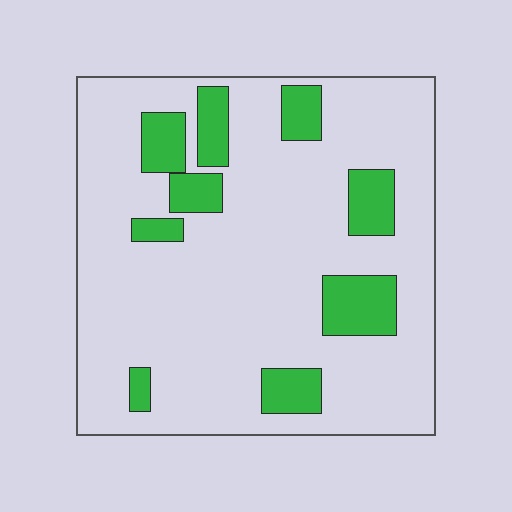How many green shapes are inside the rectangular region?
9.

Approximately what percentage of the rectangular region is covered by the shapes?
Approximately 15%.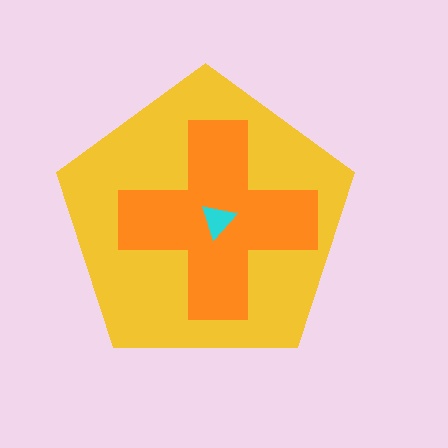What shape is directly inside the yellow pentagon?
The orange cross.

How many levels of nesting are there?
3.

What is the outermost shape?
The yellow pentagon.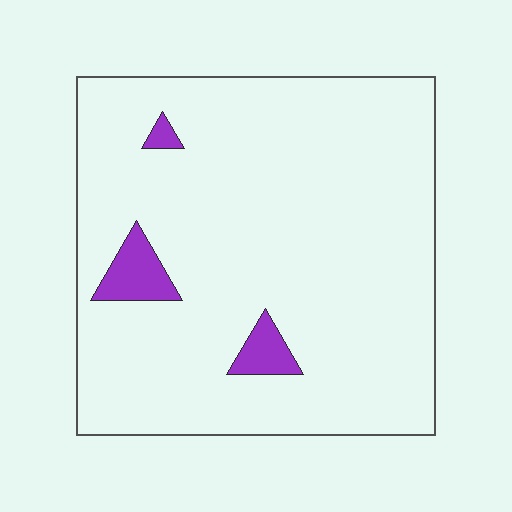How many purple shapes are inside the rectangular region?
3.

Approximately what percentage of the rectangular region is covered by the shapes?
Approximately 5%.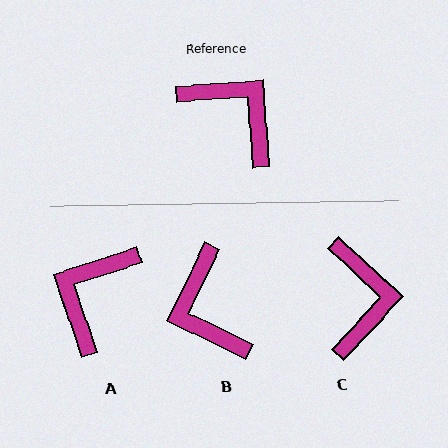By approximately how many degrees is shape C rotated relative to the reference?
Approximately 47 degrees clockwise.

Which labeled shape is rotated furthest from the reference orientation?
B, about 150 degrees away.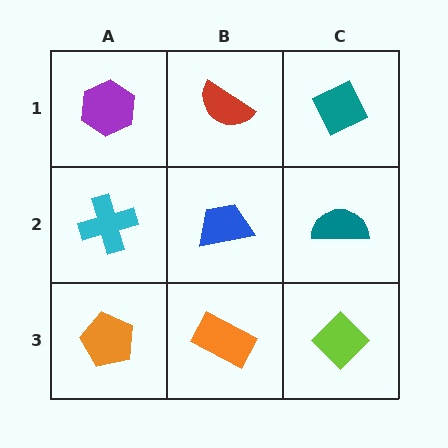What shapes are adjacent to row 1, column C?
A teal semicircle (row 2, column C), a red semicircle (row 1, column B).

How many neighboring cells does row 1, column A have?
2.